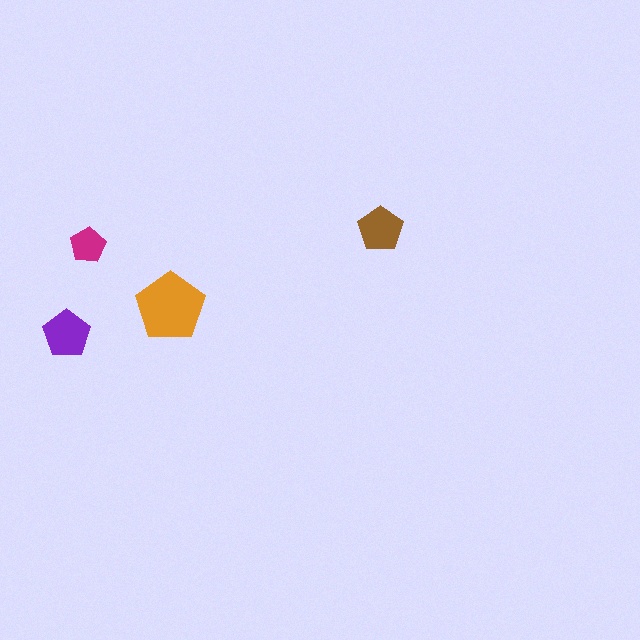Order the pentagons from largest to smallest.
the orange one, the purple one, the brown one, the magenta one.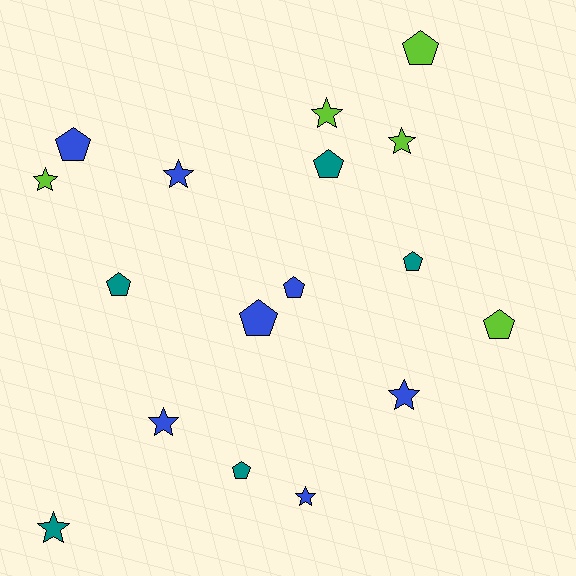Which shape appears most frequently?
Pentagon, with 9 objects.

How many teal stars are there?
There is 1 teal star.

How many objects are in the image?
There are 17 objects.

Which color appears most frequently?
Blue, with 7 objects.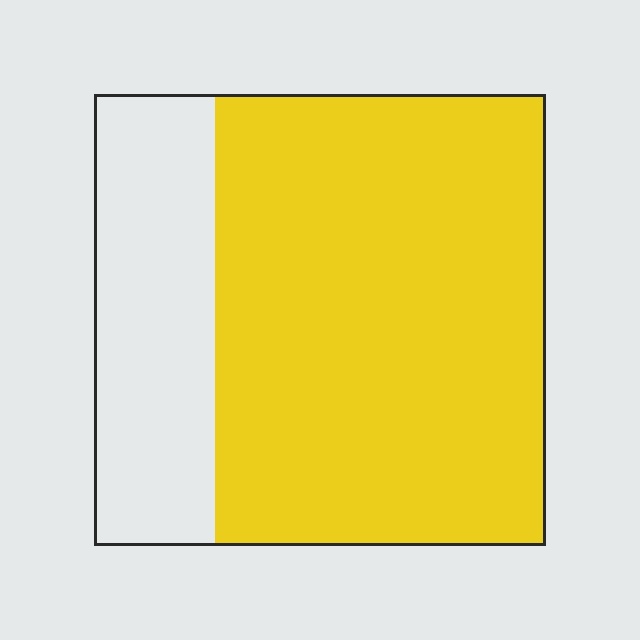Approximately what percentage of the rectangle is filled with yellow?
Approximately 75%.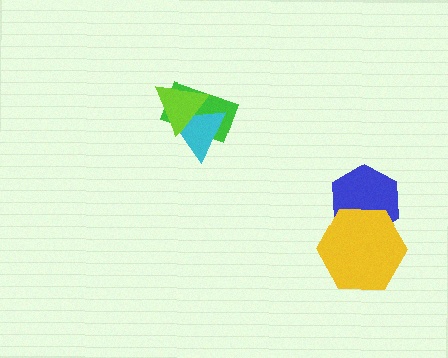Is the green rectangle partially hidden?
Yes, it is partially covered by another shape.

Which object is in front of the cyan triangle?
The lime triangle is in front of the cyan triangle.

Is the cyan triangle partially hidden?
Yes, it is partially covered by another shape.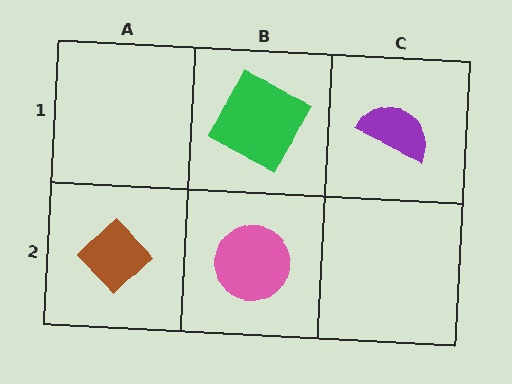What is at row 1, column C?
A purple semicircle.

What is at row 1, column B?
A green square.